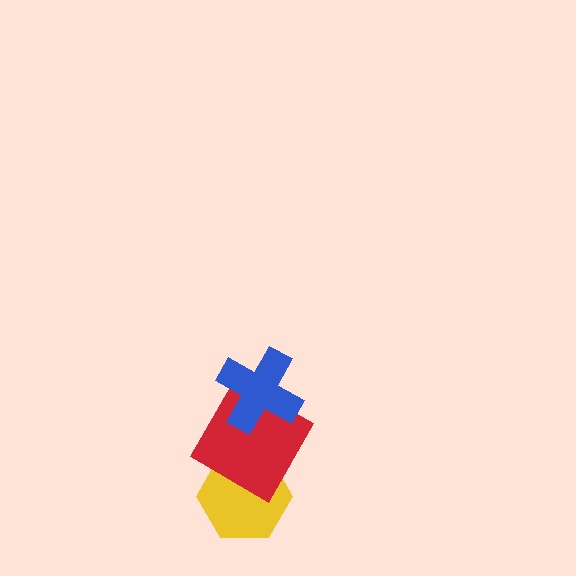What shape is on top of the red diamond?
The blue cross is on top of the red diamond.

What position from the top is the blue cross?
The blue cross is 1st from the top.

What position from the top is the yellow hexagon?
The yellow hexagon is 3rd from the top.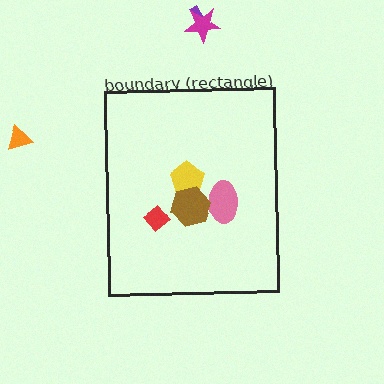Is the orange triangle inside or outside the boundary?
Outside.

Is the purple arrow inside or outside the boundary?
Outside.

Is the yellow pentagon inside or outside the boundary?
Inside.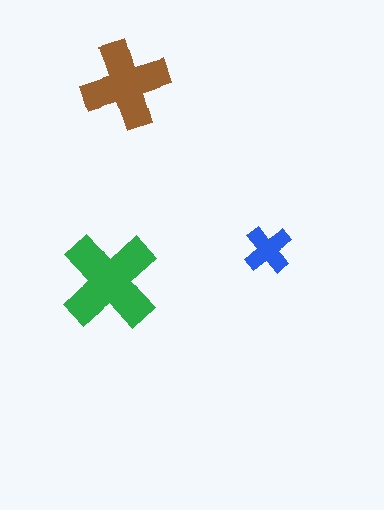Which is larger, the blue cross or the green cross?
The green one.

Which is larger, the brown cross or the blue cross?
The brown one.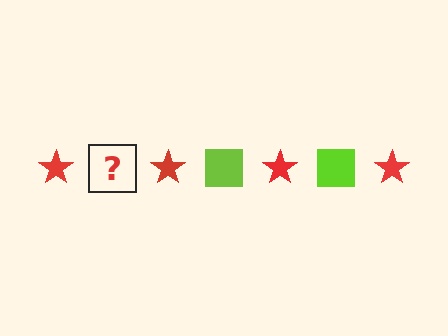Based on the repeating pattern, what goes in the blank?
The blank should be a lime square.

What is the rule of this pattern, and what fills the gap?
The rule is that the pattern alternates between red star and lime square. The gap should be filled with a lime square.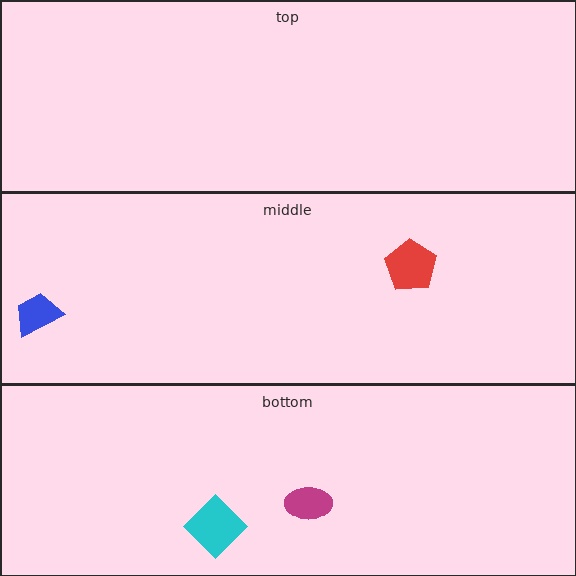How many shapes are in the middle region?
2.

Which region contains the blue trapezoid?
The middle region.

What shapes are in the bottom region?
The cyan diamond, the magenta ellipse.